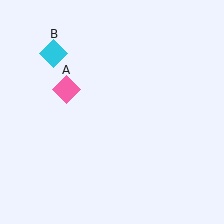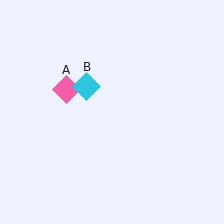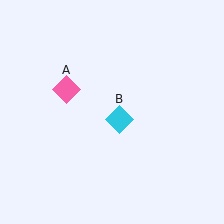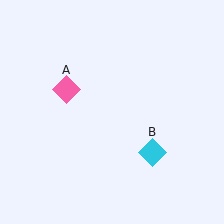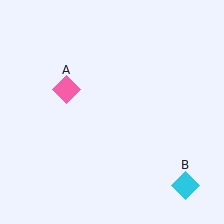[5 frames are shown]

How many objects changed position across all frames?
1 object changed position: cyan diamond (object B).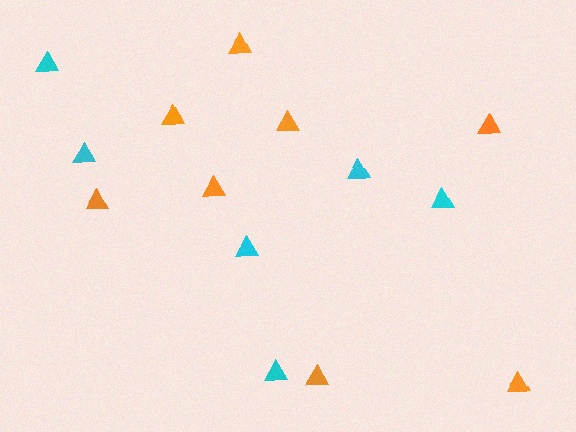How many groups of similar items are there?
There are 2 groups: one group of orange triangles (8) and one group of cyan triangles (6).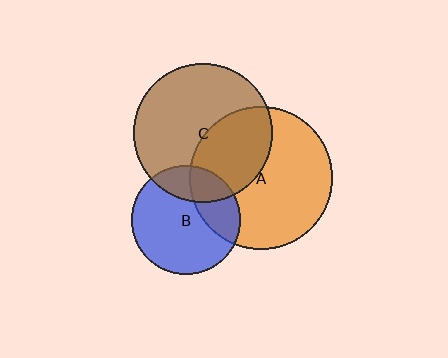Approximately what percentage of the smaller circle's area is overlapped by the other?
Approximately 40%.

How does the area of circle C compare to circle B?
Approximately 1.6 times.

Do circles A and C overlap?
Yes.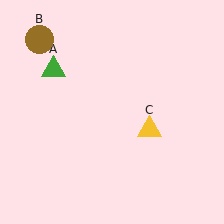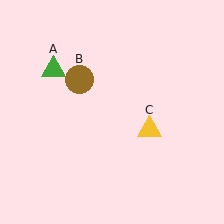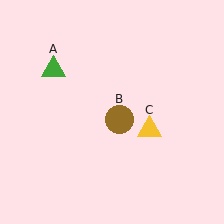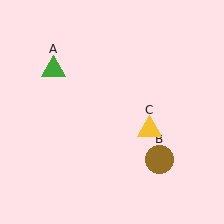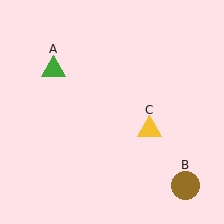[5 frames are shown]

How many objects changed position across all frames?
1 object changed position: brown circle (object B).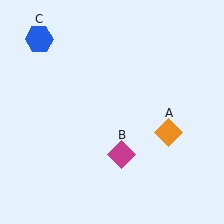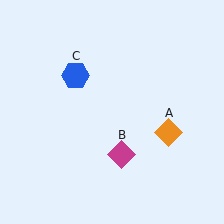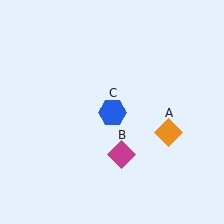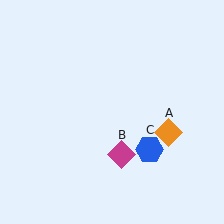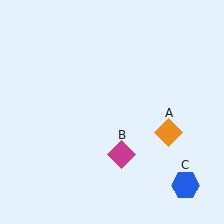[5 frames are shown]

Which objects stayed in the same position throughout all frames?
Orange diamond (object A) and magenta diamond (object B) remained stationary.